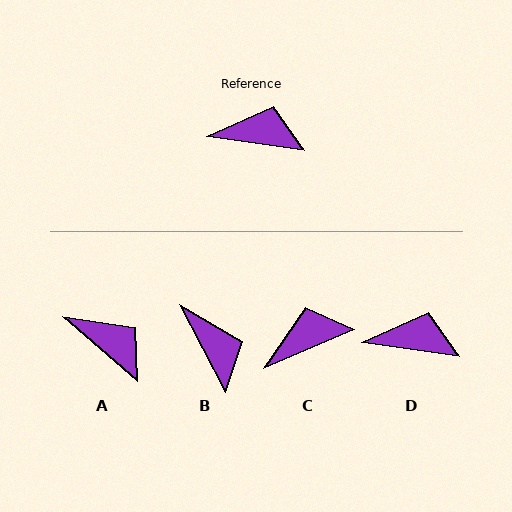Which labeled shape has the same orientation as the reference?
D.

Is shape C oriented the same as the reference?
No, it is off by about 31 degrees.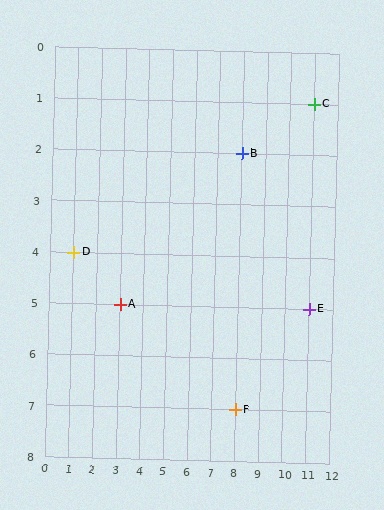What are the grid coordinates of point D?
Point D is at grid coordinates (1, 4).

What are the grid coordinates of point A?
Point A is at grid coordinates (3, 5).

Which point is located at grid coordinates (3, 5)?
Point A is at (3, 5).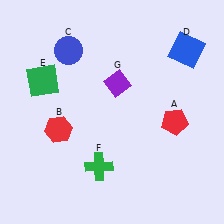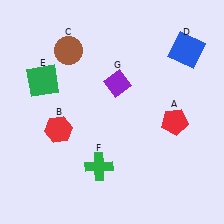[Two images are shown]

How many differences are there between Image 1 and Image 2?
There is 1 difference between the two images.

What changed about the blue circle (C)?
In Image 1, C is blue. In Image 2, it changed to brown.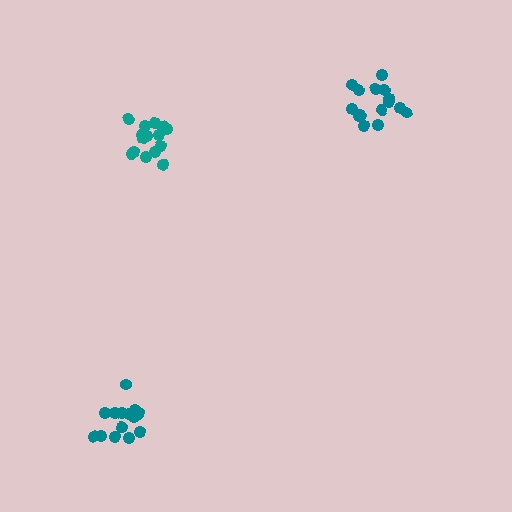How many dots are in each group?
Group 1: 15 dots, Group 2: 16 dots, Group 3: 15 dots (46 total).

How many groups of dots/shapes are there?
There are 3 groups.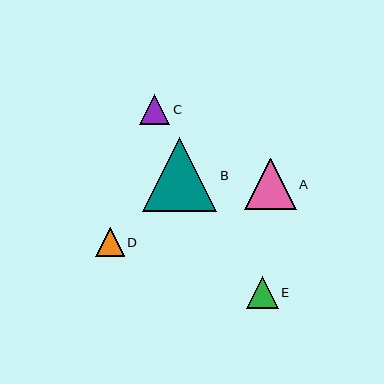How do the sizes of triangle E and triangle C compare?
Triangle E and triangle C are approximately the same size.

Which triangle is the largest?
Triangle B is the largest with a size of approximately 75 pixels.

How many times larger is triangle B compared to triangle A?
Triangle B is approximately 1.5 times the size of triangle A.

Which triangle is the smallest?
Triangle D is the smallest with a size of approximately 28 pixels.